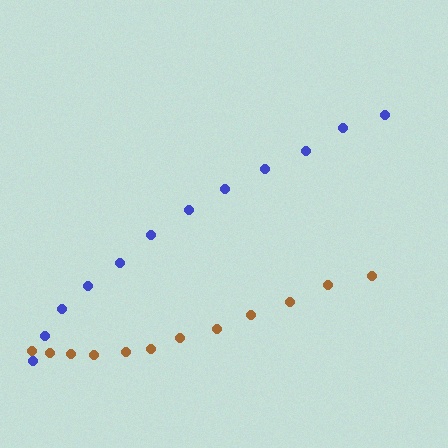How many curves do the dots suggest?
There are 2 distinct paths.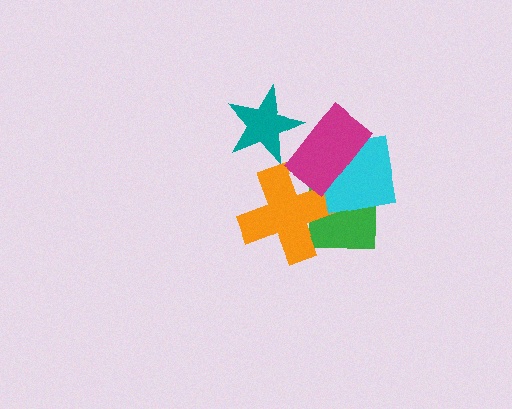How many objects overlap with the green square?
2 objects overlap with the green square.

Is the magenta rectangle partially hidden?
No, no other shape covers it.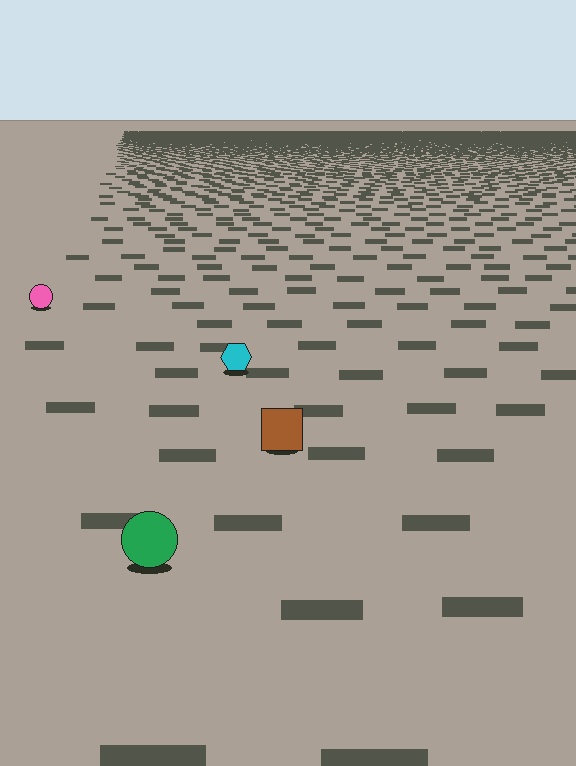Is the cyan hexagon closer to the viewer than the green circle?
No. The green circle is closer — you can tell from the texture gradient: the ground texture is coarser near it.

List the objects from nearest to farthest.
From nearest to farthest: the green circle, the brown square, the cyan hexagon, the pink circle.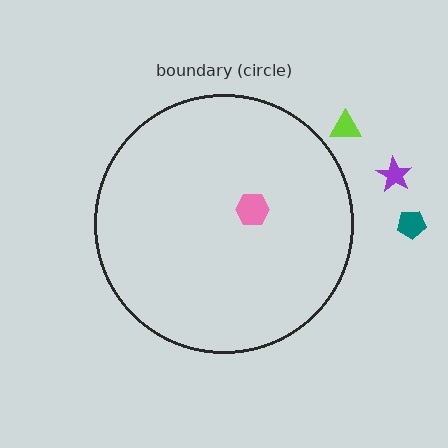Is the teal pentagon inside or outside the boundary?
Outside.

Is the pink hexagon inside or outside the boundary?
Inside.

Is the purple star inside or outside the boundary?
Outside.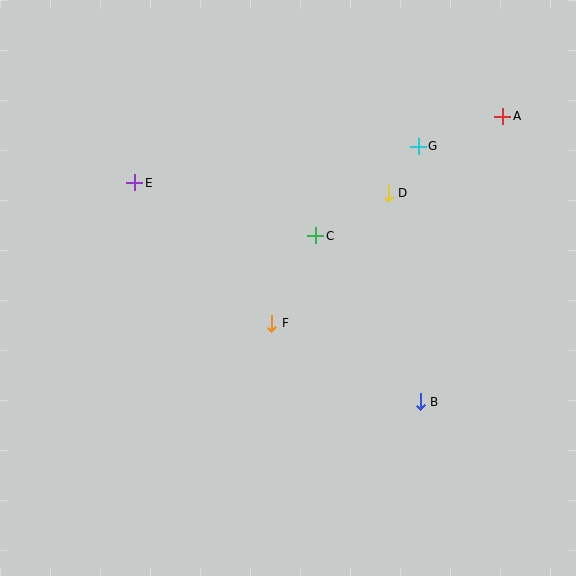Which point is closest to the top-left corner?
Point E is closest to the top-left corner.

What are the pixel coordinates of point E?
Point E is at (135, 183).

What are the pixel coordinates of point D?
Point D is at (388, 193).